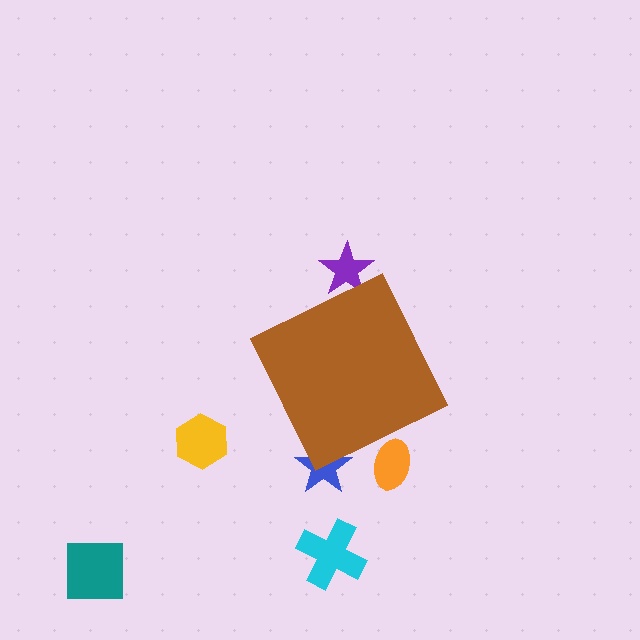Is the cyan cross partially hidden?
No, the cyan cross is fully visible.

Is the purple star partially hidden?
Yes, the purple star is partially hidden behind the brown diamond.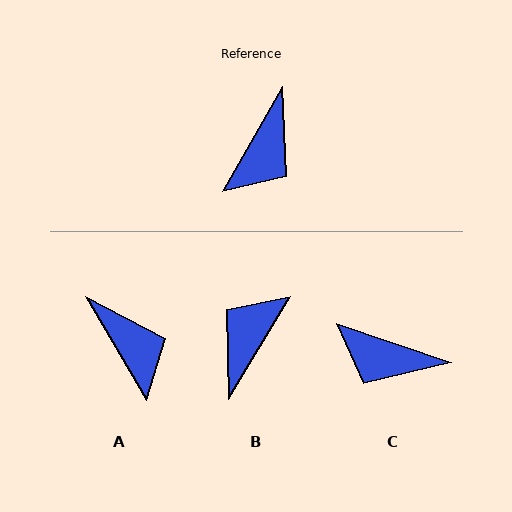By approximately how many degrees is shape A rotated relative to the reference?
Approximately 60 degrees counter-clockwise.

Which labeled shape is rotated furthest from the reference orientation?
B, about 179 degrees away.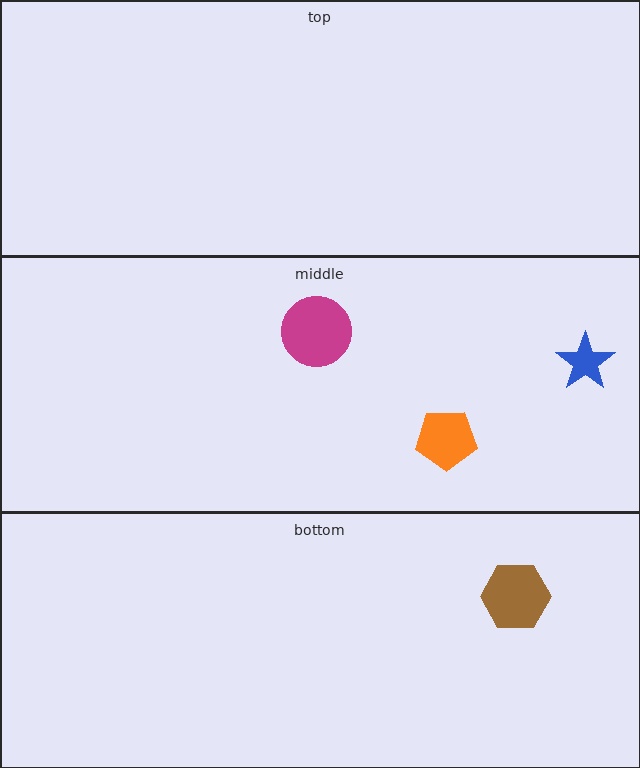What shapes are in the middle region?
The blue star, the magenta circle, the orange pentagon.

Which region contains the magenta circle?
The middle region.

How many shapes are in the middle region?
3.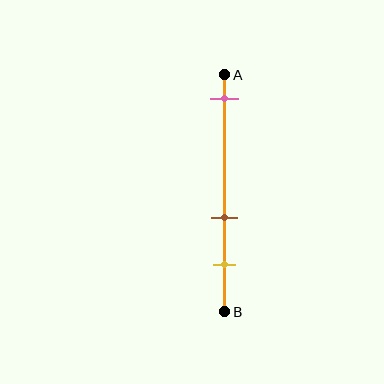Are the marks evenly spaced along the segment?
No, the marks are not evenly spaced.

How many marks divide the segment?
There are 3 marks dividing the segment.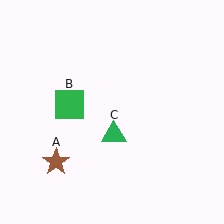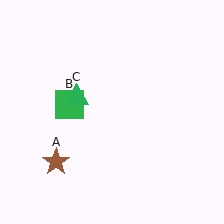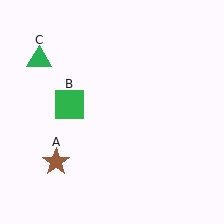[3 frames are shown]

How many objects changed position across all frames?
1 object changed position: green triangle (object C).